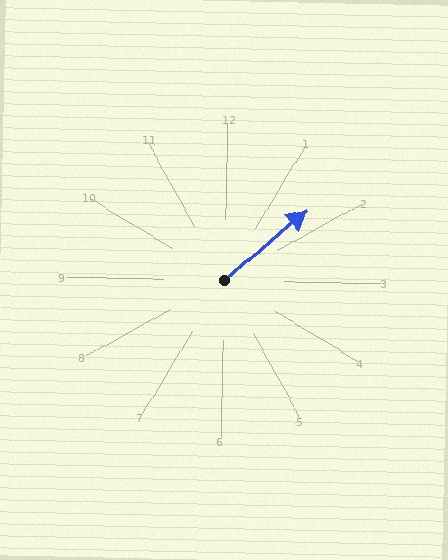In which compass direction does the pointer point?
Northeast.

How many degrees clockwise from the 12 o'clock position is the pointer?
Approximately 49 degrees.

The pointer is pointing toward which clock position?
Roughly 2 o'clock.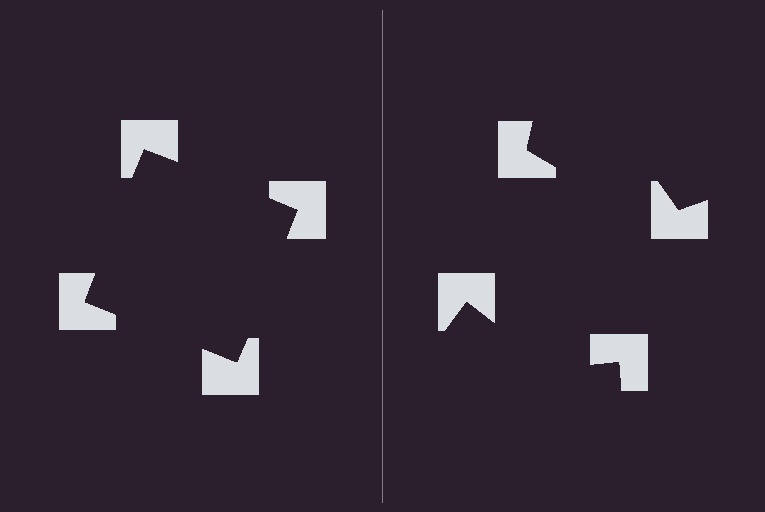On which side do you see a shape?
An illusory square appears on the left side. On the right side the wedge cuts are rotated, so no coherent shape forms.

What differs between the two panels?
The notched squares are positioned identically on both sides; only the wedge orientations differ. On the left they align to a square; on the right they are misaligned.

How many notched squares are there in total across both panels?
8 — 4 on each side.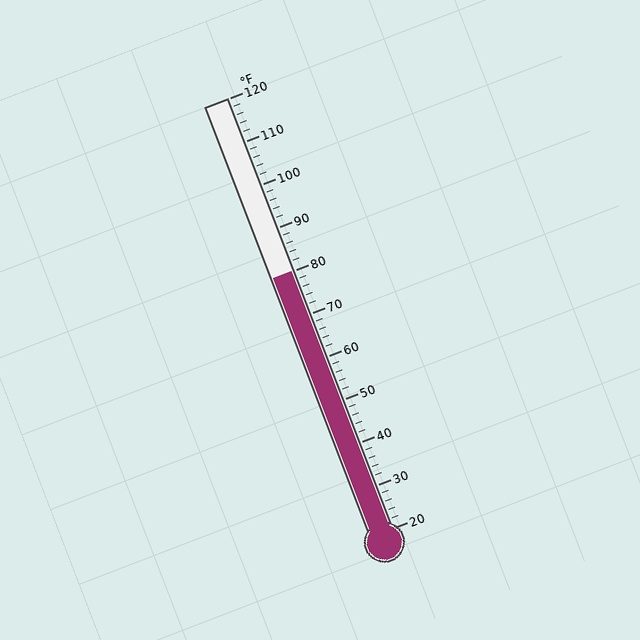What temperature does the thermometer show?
The thermometer shows approximately 80°F.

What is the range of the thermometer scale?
The thermometer scale ranges from 20°F to 120°F.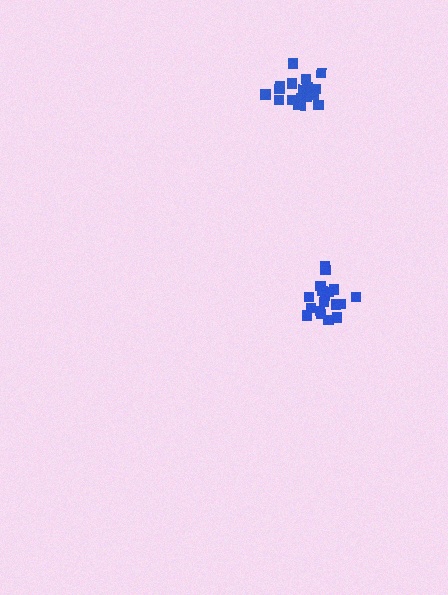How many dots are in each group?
Group 1: 18 dots, Group 2: 18 dots (36 total).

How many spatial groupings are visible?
There are 2 spatial groupings.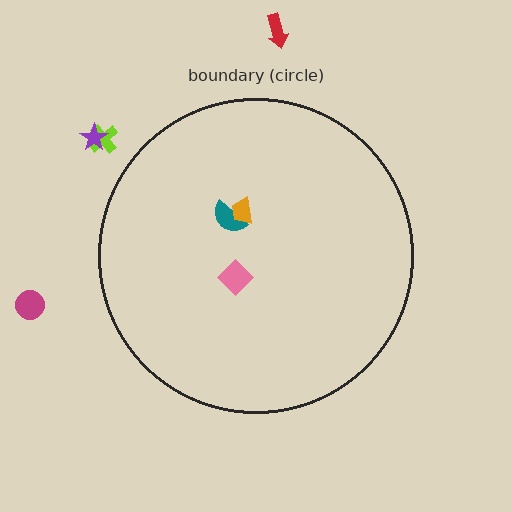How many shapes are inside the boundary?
3 inside, 4 outside.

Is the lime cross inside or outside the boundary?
Outside.